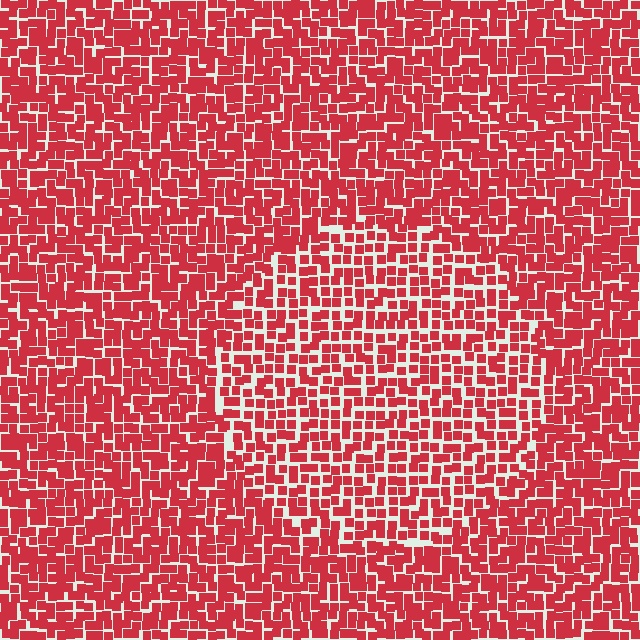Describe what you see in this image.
The image contains small red elements arranged at two different densities. A circle-shaped region is visible where the elements are less densely packed than the surrounding area.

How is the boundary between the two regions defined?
The boundary is defined by a change in element density (approximately 1.4x ratio). All elements are the same color, size, and shape.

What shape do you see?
I see a circle.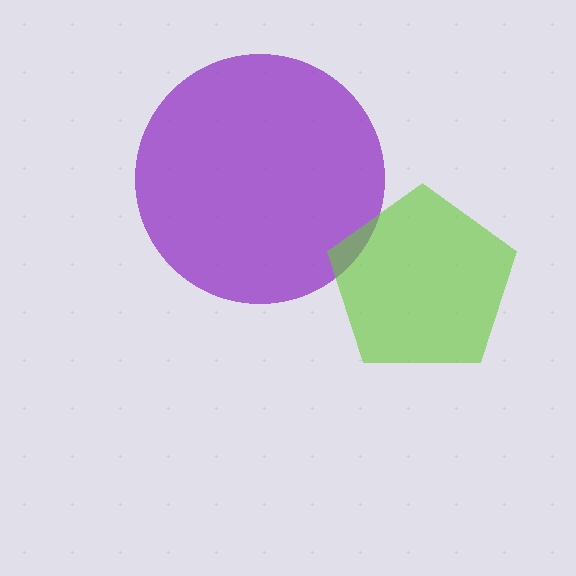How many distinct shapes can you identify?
There are 2 distinct shapes: a purple circle, a lime pentagon.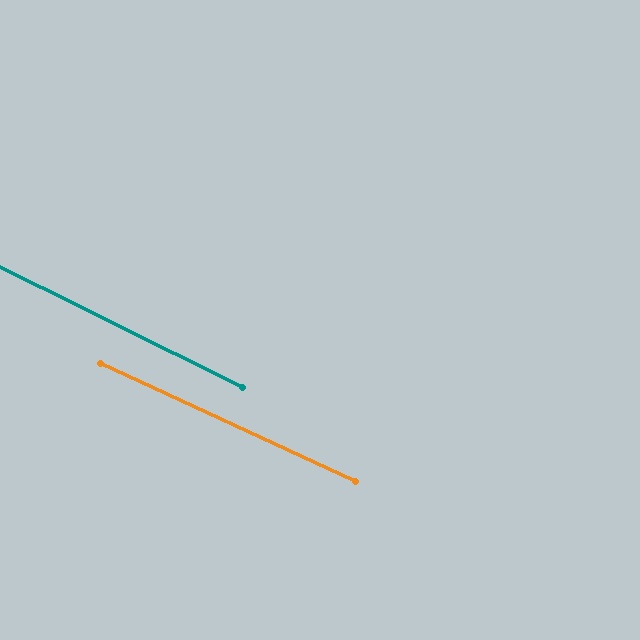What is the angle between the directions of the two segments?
Approximately 1 degree.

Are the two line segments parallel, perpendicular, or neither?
Parallel — their directions differ by only 1.5°.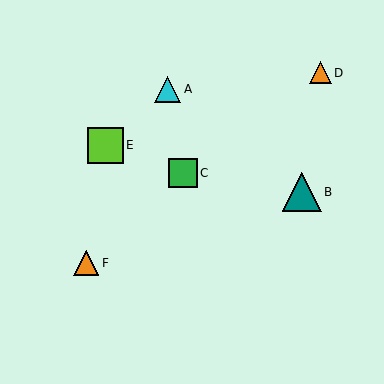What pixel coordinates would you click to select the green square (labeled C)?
Click at (183, 173) to select the green square C.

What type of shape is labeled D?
Shape D is an orange triangle.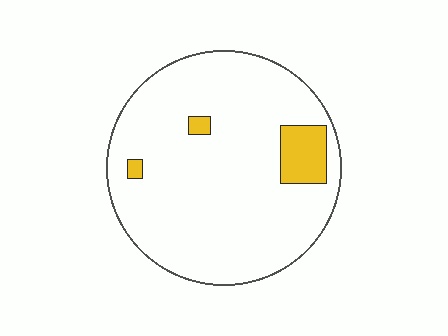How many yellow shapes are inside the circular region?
3.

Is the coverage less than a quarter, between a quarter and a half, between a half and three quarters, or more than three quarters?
Less than a quarter.